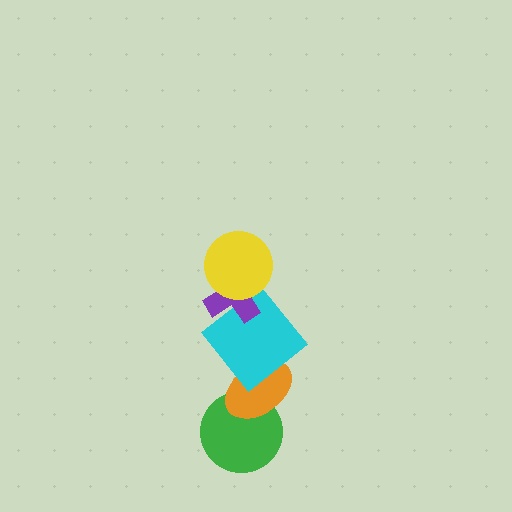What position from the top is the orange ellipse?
The orange ellipse is 4th from the top.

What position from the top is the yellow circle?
The yellow circle is 1st from the top.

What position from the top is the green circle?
The green circle is 5th from the top.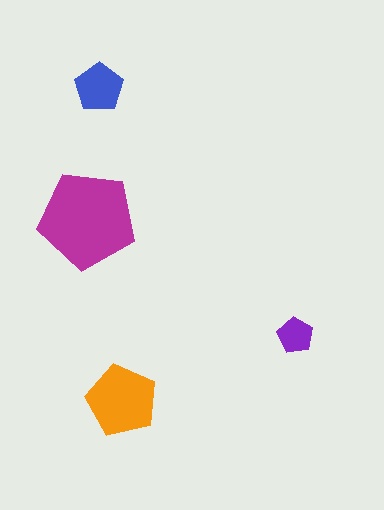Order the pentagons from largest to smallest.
the magenta one, the orange one, the blue one, the purple one.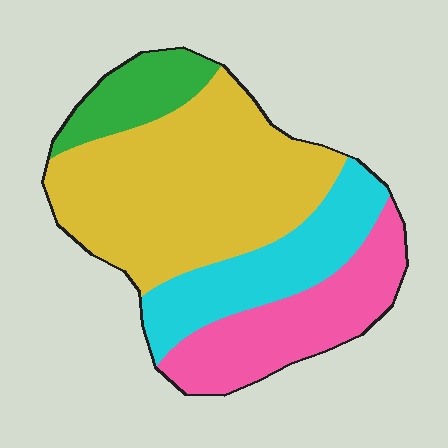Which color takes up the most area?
Yellow, at roughly 45%.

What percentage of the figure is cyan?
Cyan takes up about one fifth (1/5) of the figure.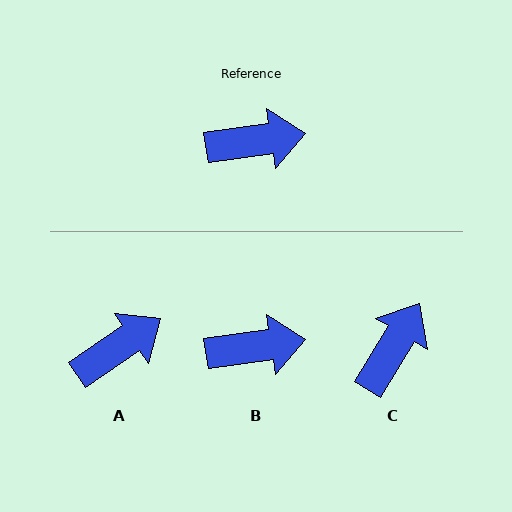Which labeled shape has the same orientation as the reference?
B.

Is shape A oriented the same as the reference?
No, it is off by about 26 degrees.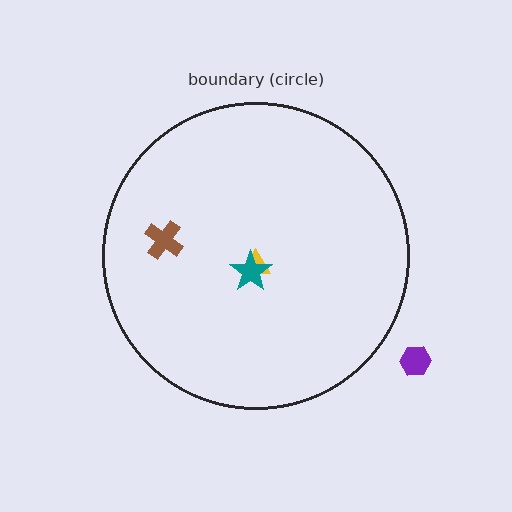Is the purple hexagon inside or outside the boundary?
Outside.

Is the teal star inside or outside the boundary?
Inside.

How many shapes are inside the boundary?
3 inside, 1 outside.